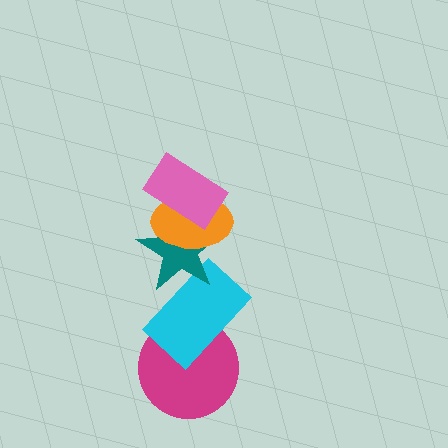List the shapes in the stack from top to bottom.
From top to bottom: the pink rectangle, the orange ellipse, the teal star, the cyan rectangle, the magenta circle.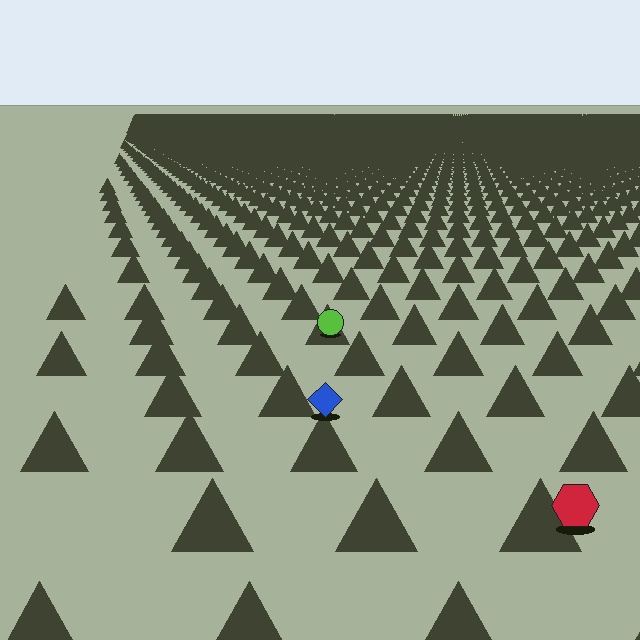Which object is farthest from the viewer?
The lime circle is farthest from the viewer. It appears smaller and the ground texture around it is denser.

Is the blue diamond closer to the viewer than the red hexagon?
No. The red hexagon is closer — you can tell from the texture gradient: the ground texture is coarser near it.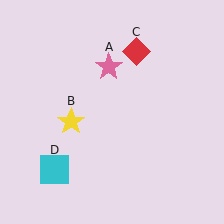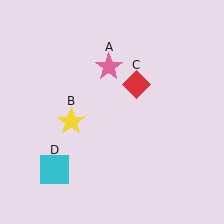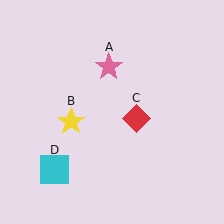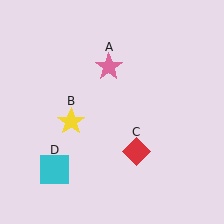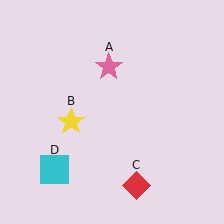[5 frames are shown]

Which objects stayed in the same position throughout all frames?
Pink star (object A) and yellow star (object B) and cyan square (object D) remained stationary.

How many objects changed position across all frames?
1 object changed position: red diamond (object C).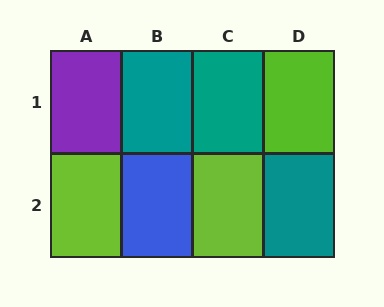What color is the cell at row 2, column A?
Lime.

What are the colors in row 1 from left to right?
Purple, teal, teal, lime.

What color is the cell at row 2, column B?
Blue.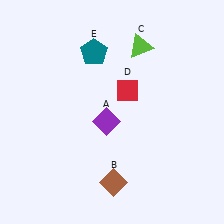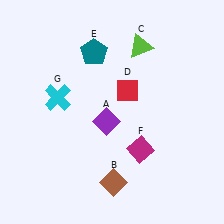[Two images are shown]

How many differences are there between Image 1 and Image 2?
There are 2 differences between the two images.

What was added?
A magenta diamond (F), a cyan cross (G) were added in Image 2.